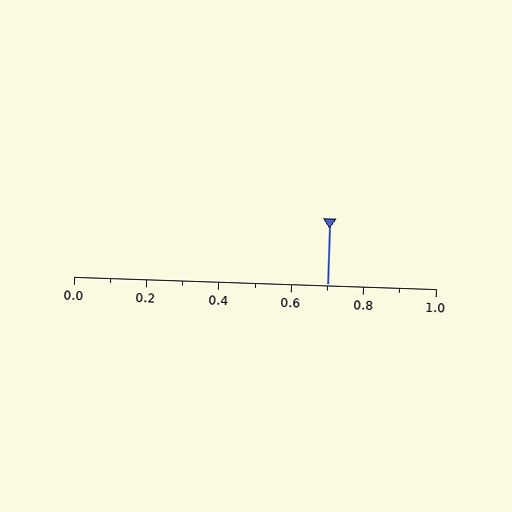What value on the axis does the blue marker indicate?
The marker indicates approximately 0.7.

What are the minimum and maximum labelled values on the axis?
The axis runs from 0.0 to 1.0.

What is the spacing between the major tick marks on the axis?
The major ticks are spaced 0.2 apart.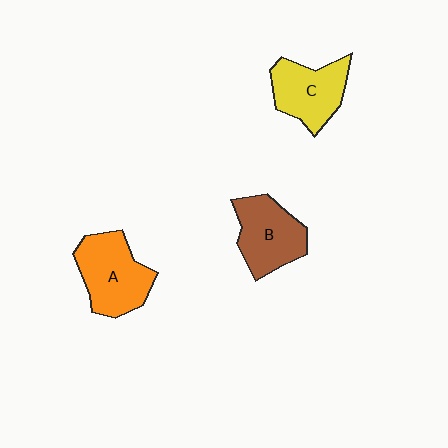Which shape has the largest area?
Shape A (orange).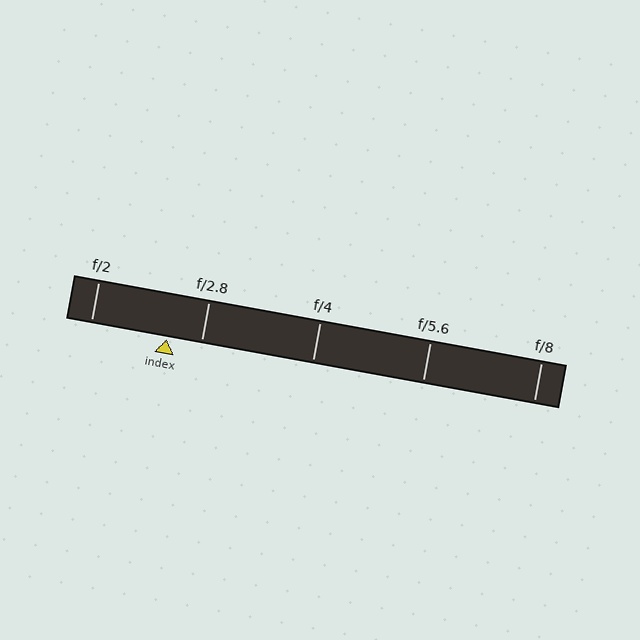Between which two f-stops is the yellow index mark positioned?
The index mark is between f/2 and f/2.8.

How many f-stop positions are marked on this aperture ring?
There are 5 f-stop positions marked.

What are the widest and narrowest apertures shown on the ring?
The widest aperture shown is f/2 and the narrowest is f/8.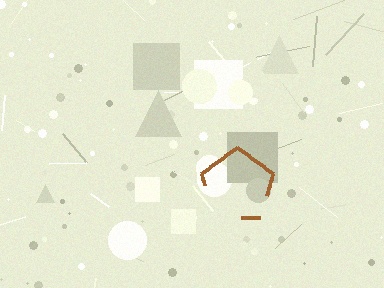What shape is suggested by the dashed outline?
The dashed outline suggests a pentagon.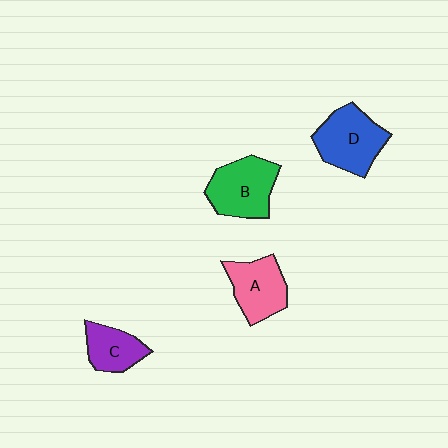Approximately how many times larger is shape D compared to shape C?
Approximately 1.6 times.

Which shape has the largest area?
Shape D (blue).